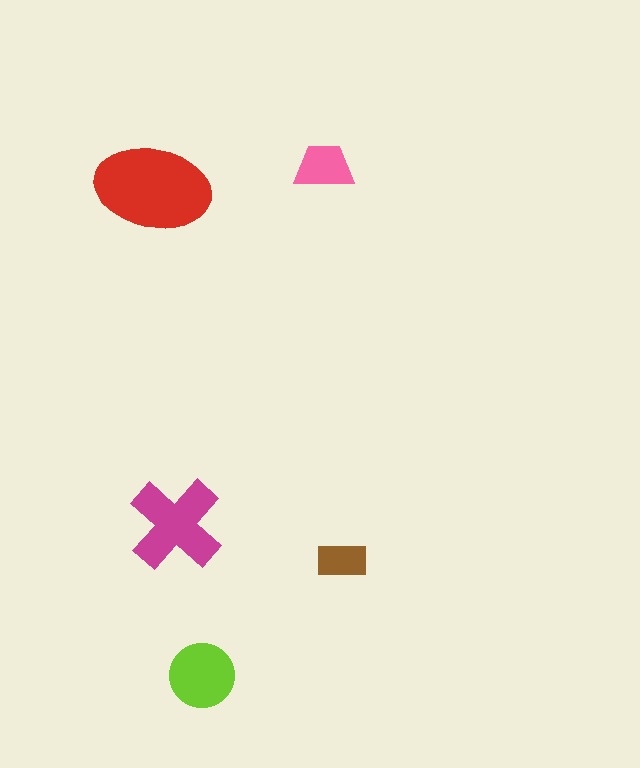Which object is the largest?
The red ellipse.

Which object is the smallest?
The brown rectangle.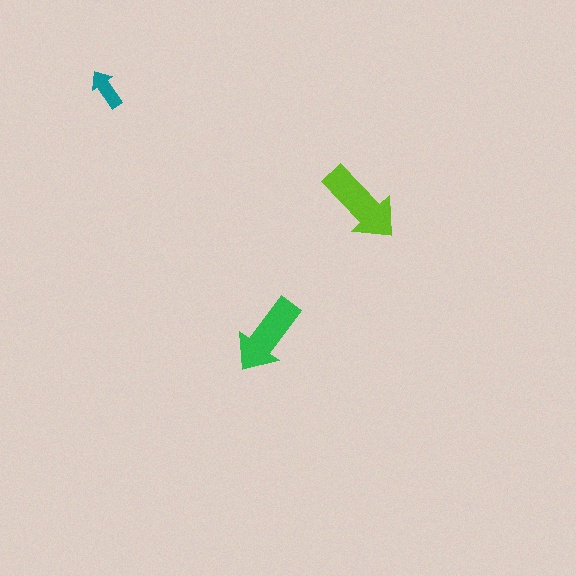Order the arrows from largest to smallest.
the lime one, the green one, the teal one.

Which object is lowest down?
The green arrow is bottommost.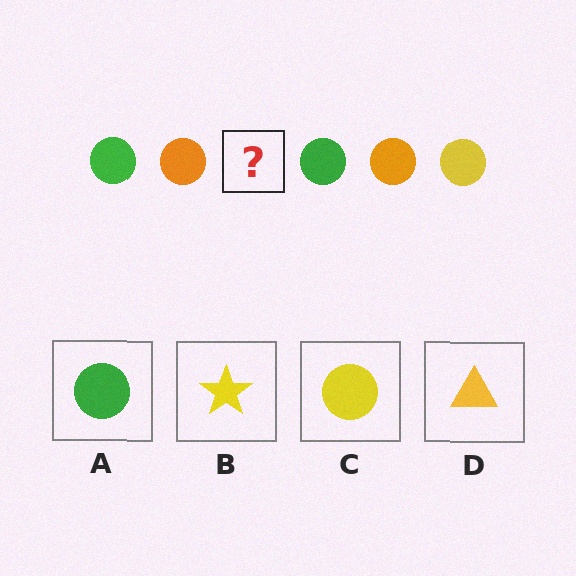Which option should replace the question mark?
Option C.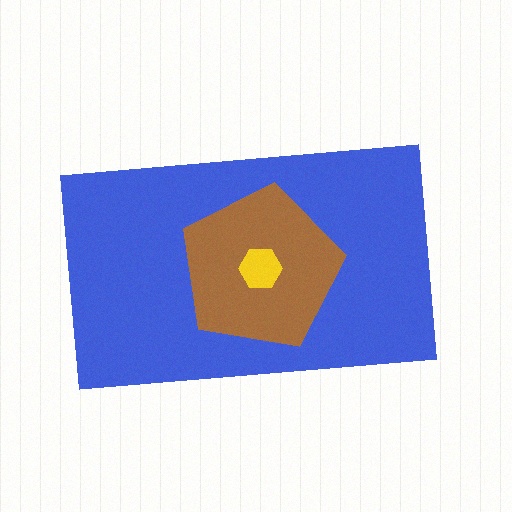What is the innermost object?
The yellow hexagon.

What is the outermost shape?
The blue rectangle.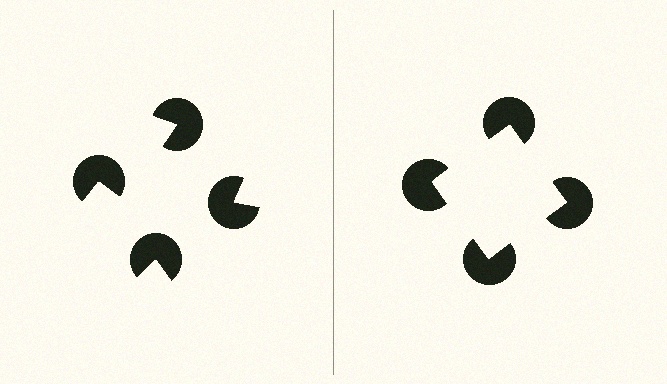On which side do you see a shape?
An illusory square appears on the right side. On the left side the wedge cuts are rotated, so no coherent shape forms.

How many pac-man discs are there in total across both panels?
8 — 4 on each side.